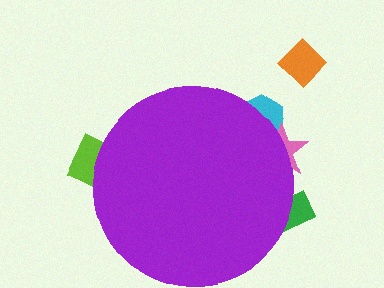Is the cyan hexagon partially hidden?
Yes, the cyan hexagon is partially hidden behind the purple circle.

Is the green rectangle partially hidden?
Yes, the green rectangle is partially hidden behind the purple circle.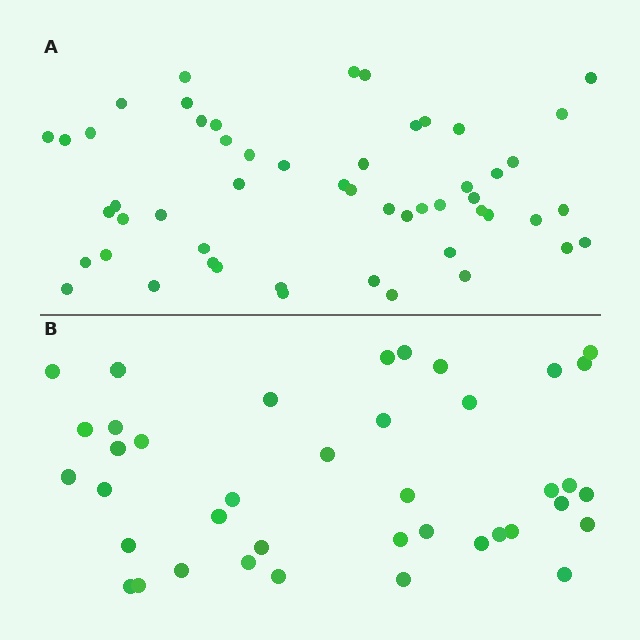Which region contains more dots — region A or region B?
Region A (the top region) has more dots.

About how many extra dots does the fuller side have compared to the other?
Region A has approximately 15 more dots than region B.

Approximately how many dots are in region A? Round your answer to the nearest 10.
About 50 dots. (The exact count is 53, which rounds to 50.)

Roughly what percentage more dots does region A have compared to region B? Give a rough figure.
About 30% more.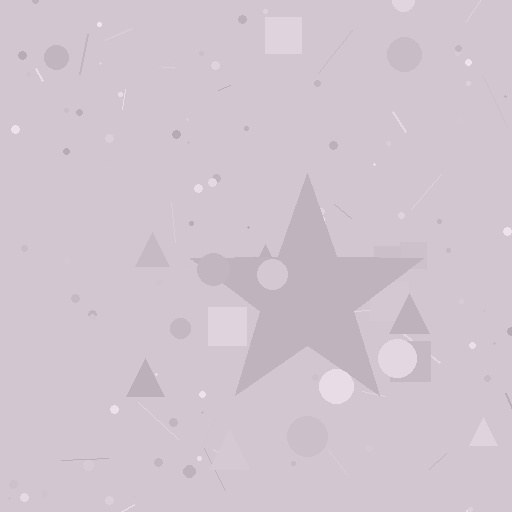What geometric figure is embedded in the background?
A star is embedded in the background.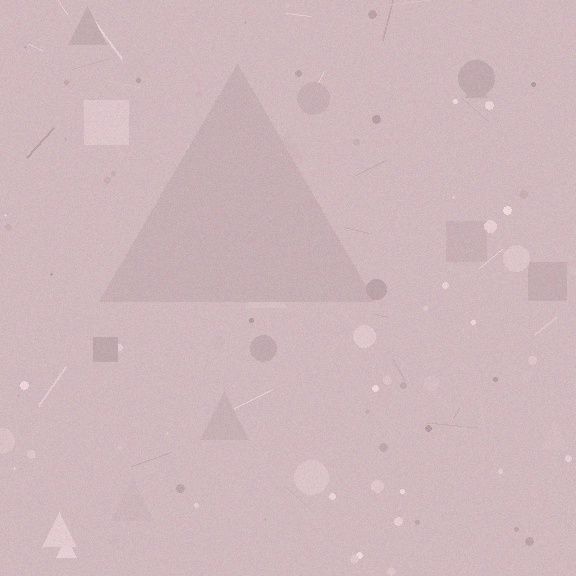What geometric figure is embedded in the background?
A triangle is embedded in the background.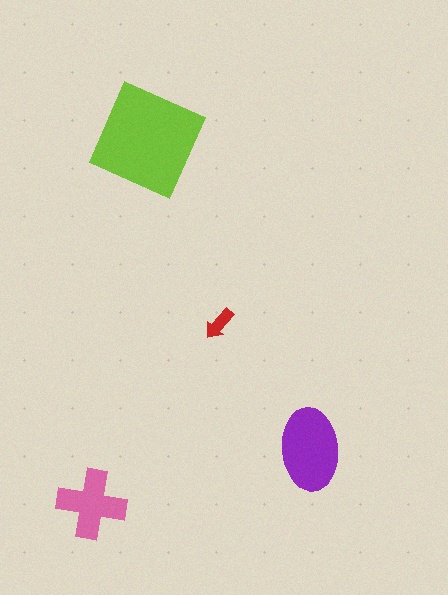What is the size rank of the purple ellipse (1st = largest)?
2nd.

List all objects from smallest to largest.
The red arrow, the pink cross, the purple ellipse, the lime square.